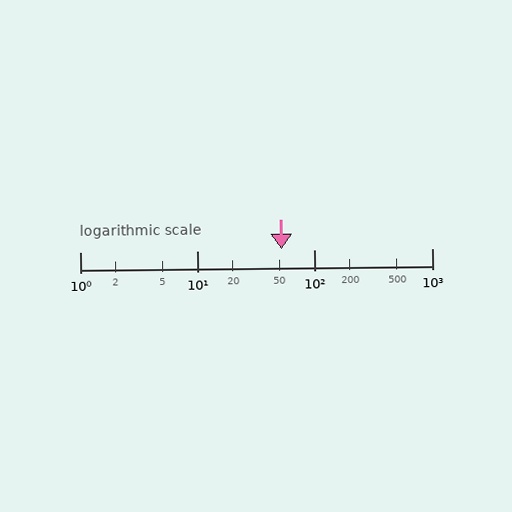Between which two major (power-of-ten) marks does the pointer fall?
The pointer is between 10 and 100.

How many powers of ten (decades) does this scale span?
The scale spans 3 decades, from 1 to 1000.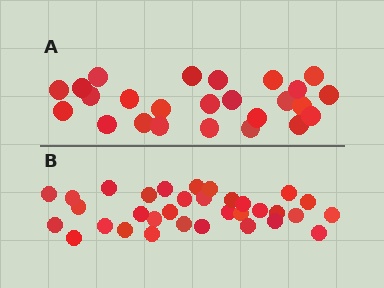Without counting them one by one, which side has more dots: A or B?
Region B (the bottom region) has more dots.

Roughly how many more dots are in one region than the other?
Region B has roughly 8 or so more dots than region A.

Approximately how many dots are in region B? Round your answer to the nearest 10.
About 30 dots. (The exact count is 33, which rounds to 30.)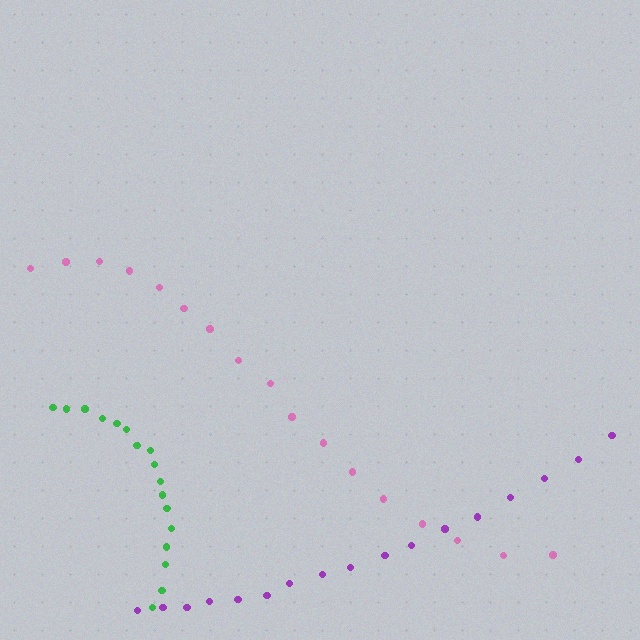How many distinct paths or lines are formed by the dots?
There are 3 distinct paths.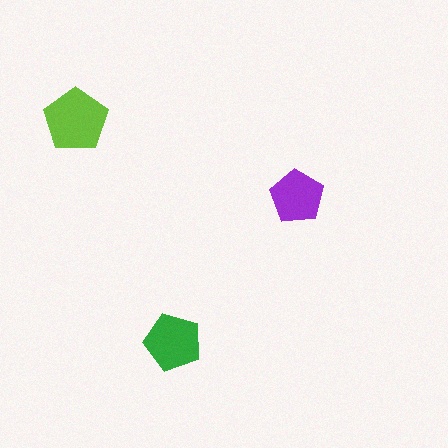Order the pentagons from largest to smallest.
the lime one, the green one, the purple one.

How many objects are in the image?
There are 3 objects in the image.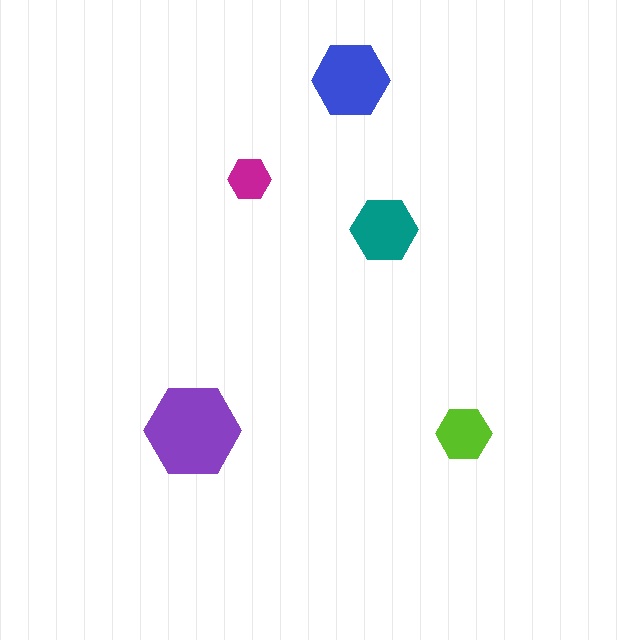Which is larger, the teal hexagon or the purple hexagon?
The purple one.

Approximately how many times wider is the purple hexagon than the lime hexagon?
About 1.5 times wider.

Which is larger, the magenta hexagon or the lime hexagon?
The lime one.